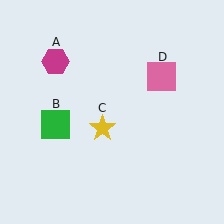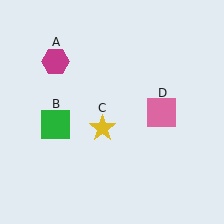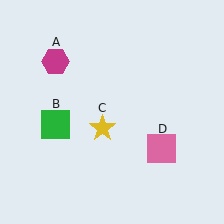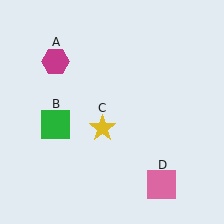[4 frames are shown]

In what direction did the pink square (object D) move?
The pink square (object D) moved down.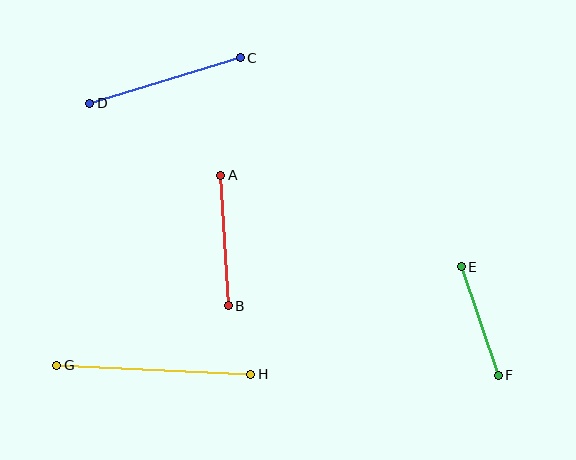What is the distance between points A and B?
The distance is approximately 131 pixels.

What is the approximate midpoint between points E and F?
The midpoint is at approximately (480, 321) pixels.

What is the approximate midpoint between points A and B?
The midpoint is at approximately (225, 240) pixels.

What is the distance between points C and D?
The distance is approximately 157 pixels.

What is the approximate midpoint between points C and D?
The midpoint is at approximately (165, 80) pixels.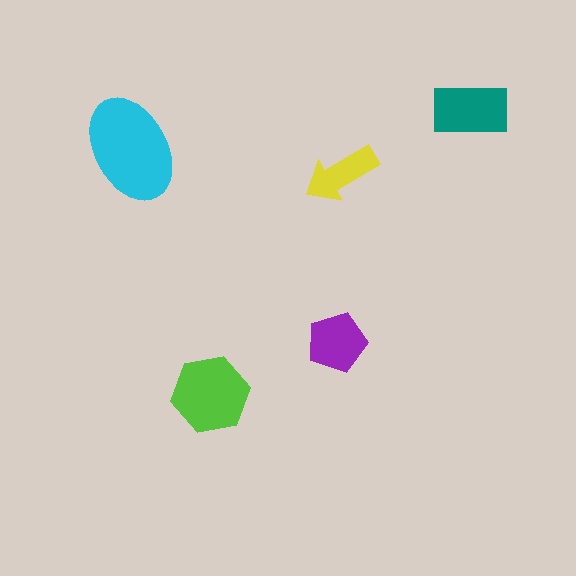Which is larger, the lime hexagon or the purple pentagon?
The lime hexagon.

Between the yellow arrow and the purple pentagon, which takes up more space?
The purple pentagon.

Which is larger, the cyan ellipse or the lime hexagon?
The cyan ellipse.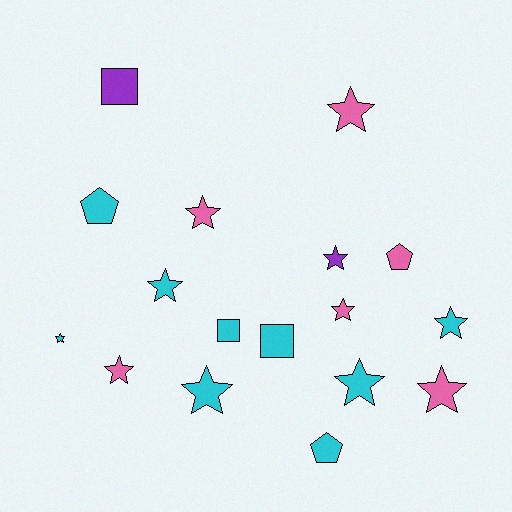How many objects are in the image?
There are 17 objects.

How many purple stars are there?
There is 1 purple star.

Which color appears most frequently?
Cyan, with 9 objects.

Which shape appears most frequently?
Star, with 11 objects.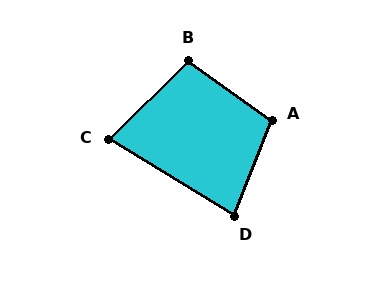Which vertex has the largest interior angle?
A, at approximately 104 degrees.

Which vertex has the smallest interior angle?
C, at approximately 76 degrees.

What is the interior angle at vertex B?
Approximately 100 degrees (obtuse).